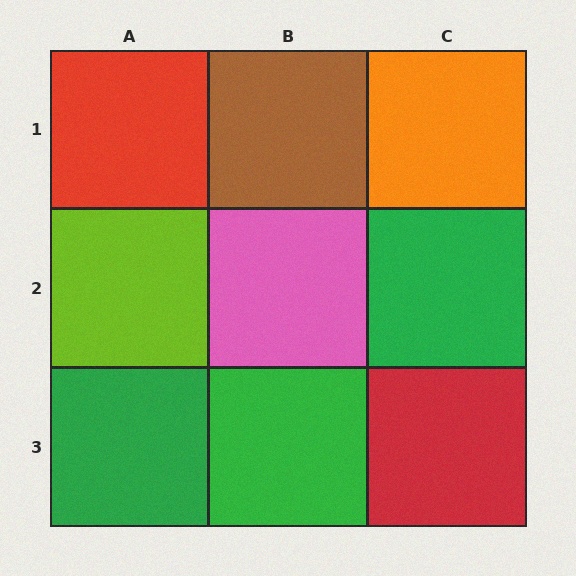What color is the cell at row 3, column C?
Red.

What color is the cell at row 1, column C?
Orange.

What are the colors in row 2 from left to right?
Lime, pink, green.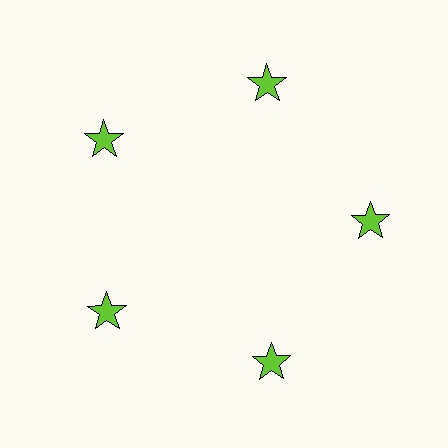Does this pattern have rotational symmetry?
Yes, this pattern has 5-fold rotational symmetry. It looks the same after rotating 72 degrees around the center.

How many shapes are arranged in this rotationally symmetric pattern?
There are 5 shapes, arranged in 5 groups of 1.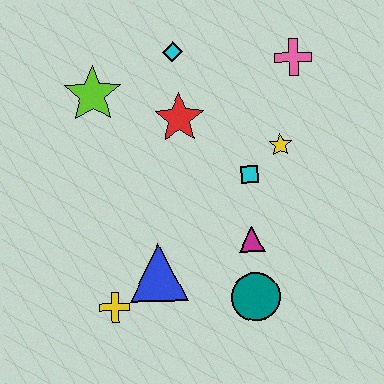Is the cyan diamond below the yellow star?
No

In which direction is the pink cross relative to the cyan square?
The pink cross is above the cyan square.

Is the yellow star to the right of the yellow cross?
Yes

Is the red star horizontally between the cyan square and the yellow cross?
Yes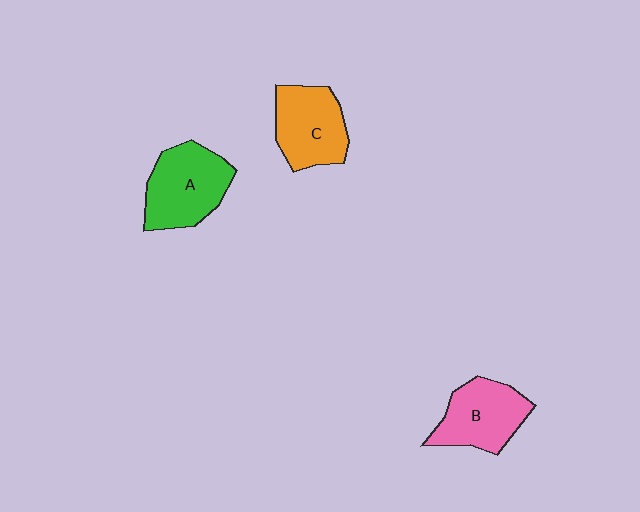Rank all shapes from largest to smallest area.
From largest to smallest: A (green), C (orange), B (pink).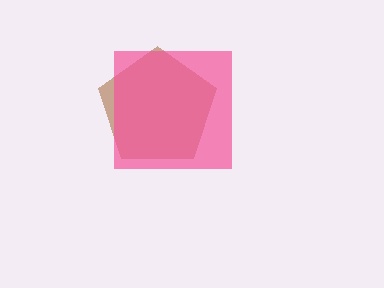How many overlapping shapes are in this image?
There are 2 overlapping shapes in the image.